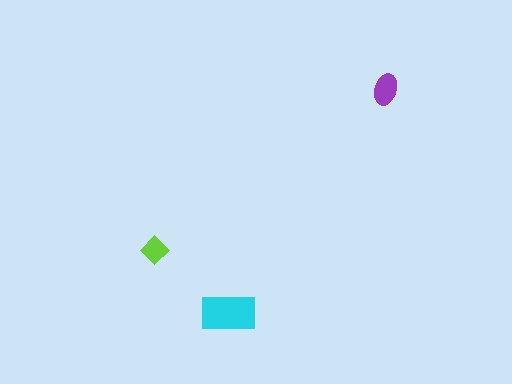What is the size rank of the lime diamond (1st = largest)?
3rd.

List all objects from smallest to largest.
The lime diamond, the purple ellipse, the cyan rectangle.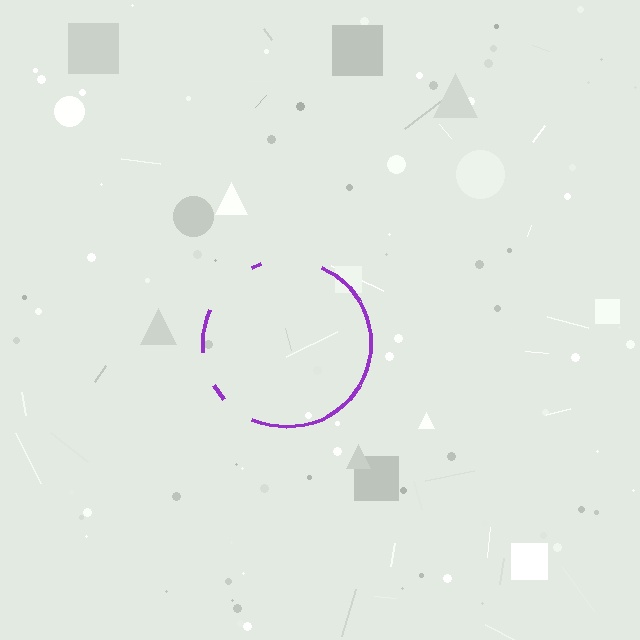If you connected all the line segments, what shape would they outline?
They would outline a circle.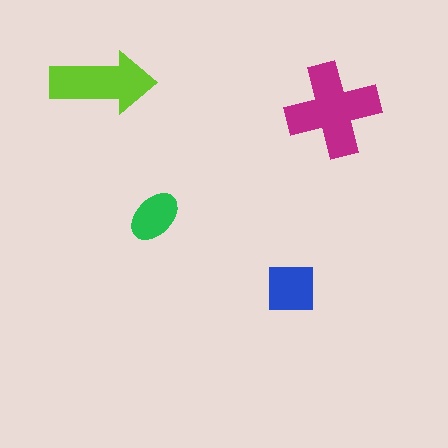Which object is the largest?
The magenta cross.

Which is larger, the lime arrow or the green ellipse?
The lime arrow.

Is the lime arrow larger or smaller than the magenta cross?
Smaller.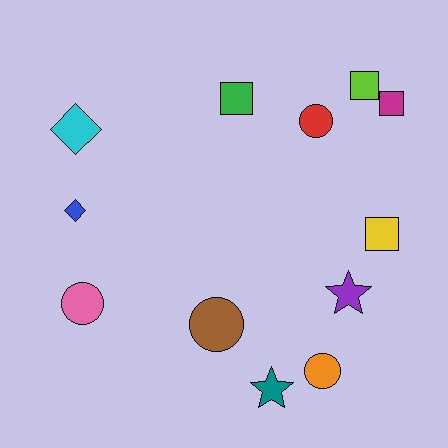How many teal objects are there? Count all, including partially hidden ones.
There is 1 teal object.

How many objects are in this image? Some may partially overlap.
There are 12 objects.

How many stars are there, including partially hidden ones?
There are 2 stars.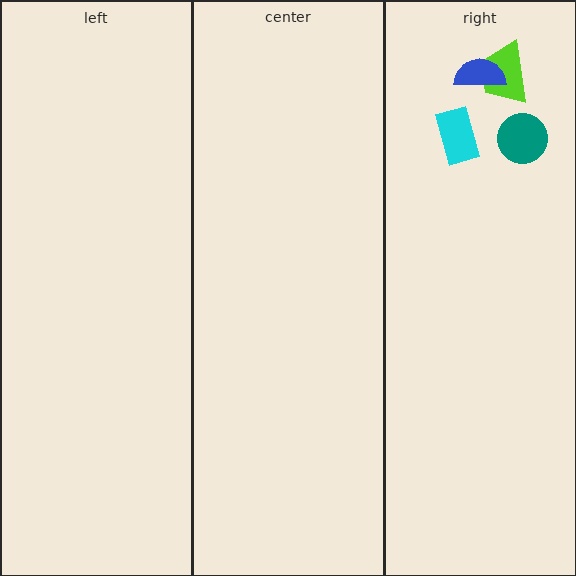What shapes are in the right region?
The lime trapezoid, the blue semicircle, the cyan rectangle, the teal circle.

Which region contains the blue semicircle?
The right region.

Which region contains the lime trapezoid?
The right region.